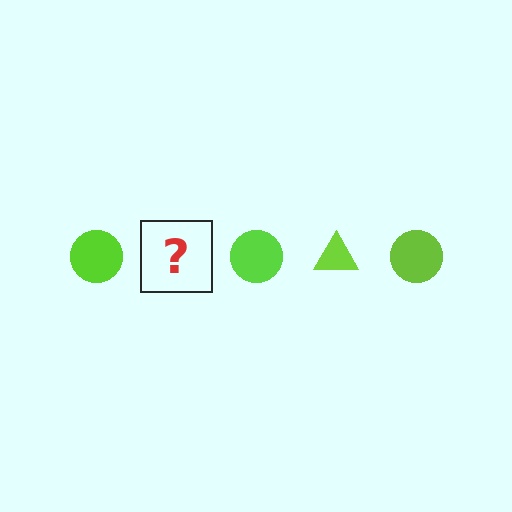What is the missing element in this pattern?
The missing element is a lime triangle.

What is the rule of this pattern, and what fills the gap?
The rule is that the pattern cycles through circle, triangle shapes in lime. The gap should be filled with a lime triangle.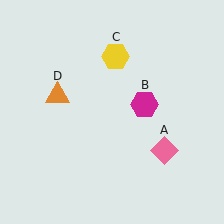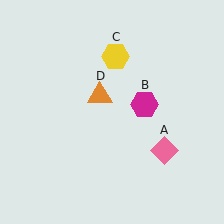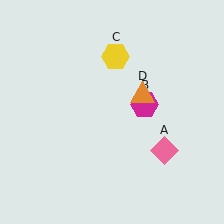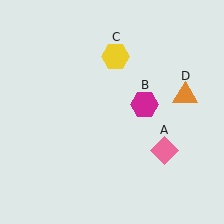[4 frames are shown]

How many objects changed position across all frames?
1 object changed position: orange triangle (object D).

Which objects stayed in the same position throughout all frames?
Pink diamond (object A) and magenta hexagon (object B) and yellow hexagon (object C) remained stationary.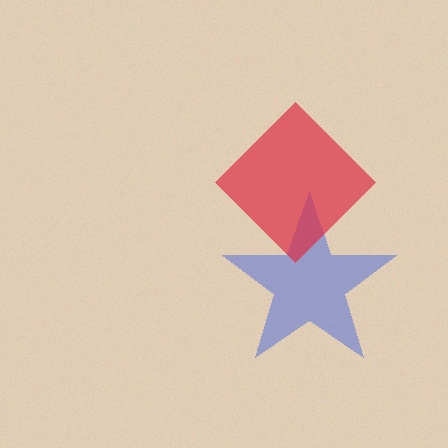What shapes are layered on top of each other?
The layered shapes are: a blue star, a red diamond.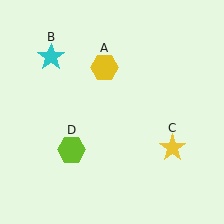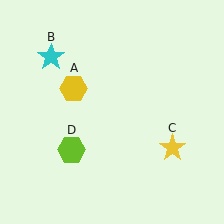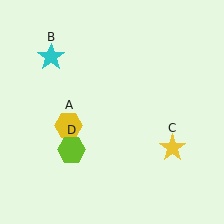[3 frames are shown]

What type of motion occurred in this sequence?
The yellow hexagon (object A) rotated counterclockwise around the center of the scene.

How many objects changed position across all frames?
1 object changed position: yellow hexagon (object A).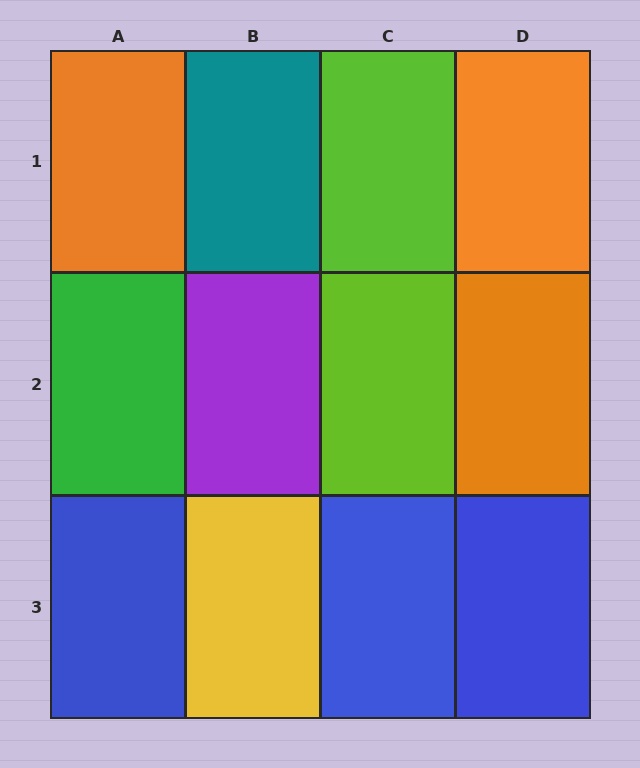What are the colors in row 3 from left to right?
Blue, yellow, blue, blue.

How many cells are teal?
1 cell is teal.